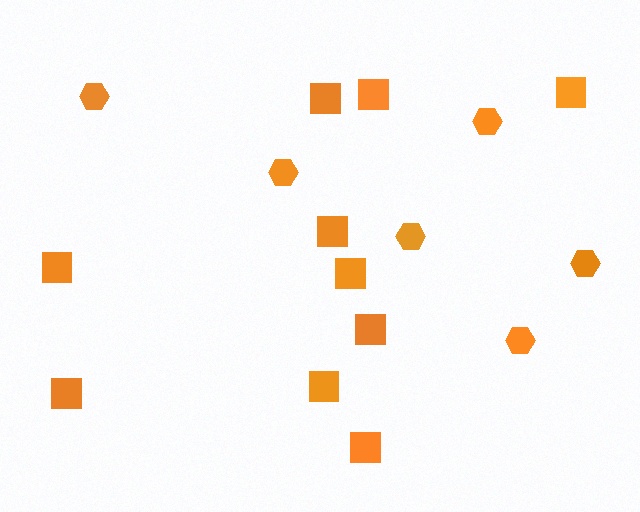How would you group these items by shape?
There are 2 groups: one group of squares (10) and one group of hexagons (6).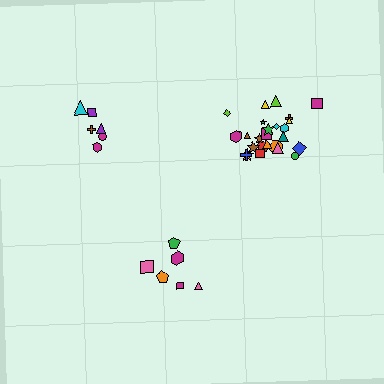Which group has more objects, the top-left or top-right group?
The top-right group.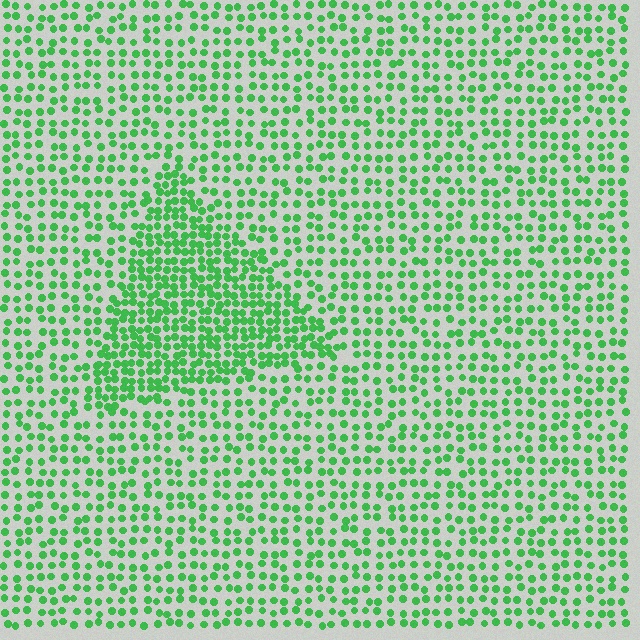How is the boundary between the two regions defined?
The boundary is defined by a change in element density (approximately 1.9x ratio). All elements are the same color, size, and shape.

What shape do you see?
I see a triangle.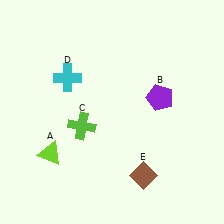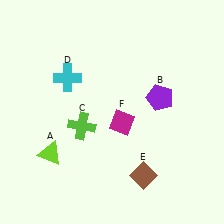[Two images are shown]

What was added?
A magenta diamond (F) was added in Image 2.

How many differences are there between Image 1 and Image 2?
There is 1 difference between the two images.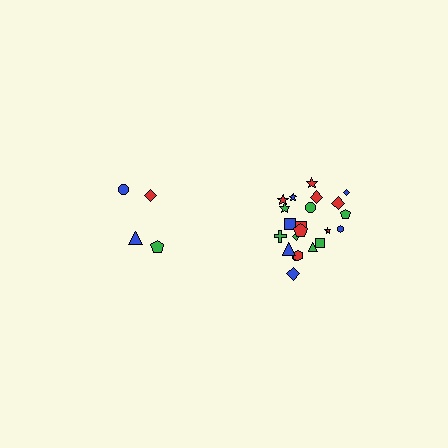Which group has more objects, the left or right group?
The right group.